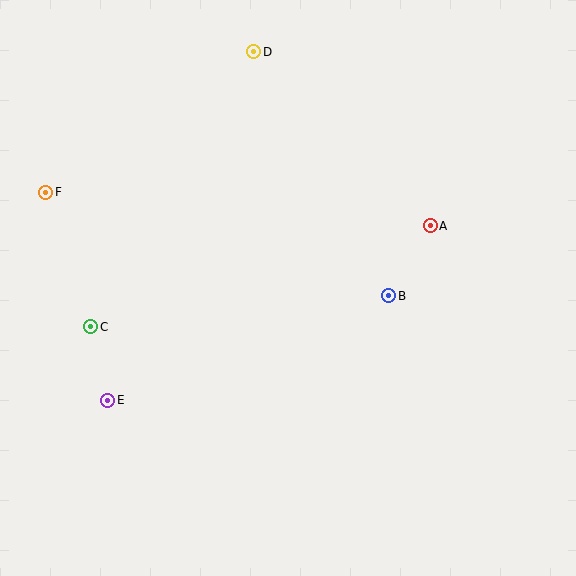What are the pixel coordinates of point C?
Point C is at (91, 327).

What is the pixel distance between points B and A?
The distance between B and A is 82 pixels.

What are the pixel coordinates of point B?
Point B is at (389, 296).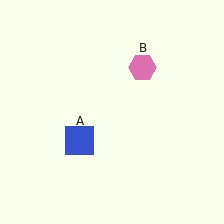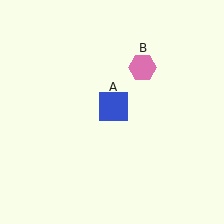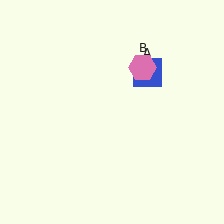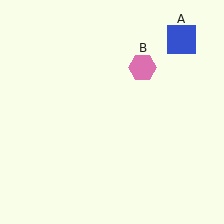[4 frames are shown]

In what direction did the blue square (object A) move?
The blue square (object A) moved up and to the right.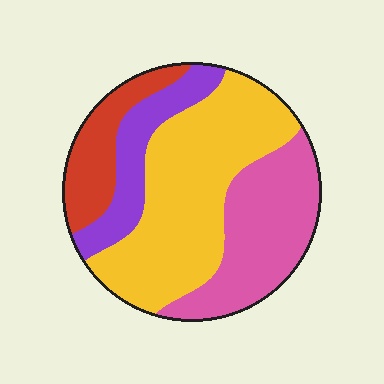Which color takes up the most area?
Yellow, at roughly 45%.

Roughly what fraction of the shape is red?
Red covers around 15% of the shape.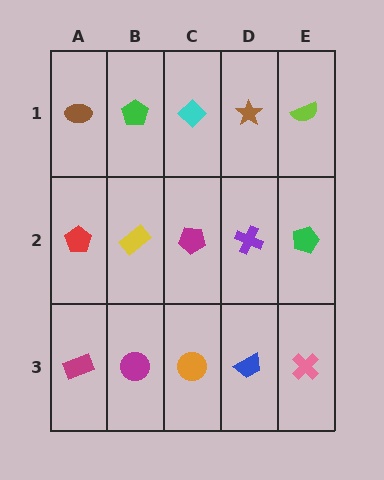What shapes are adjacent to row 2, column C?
A cyan diamond (row 1, column C), an orange circle (row 3, column C), a yellow rectangle (row 2, column B), a purple cross (row 2, column D).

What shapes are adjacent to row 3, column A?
A red pentagon (row 2, column A), a magenta circle (row 3, column B).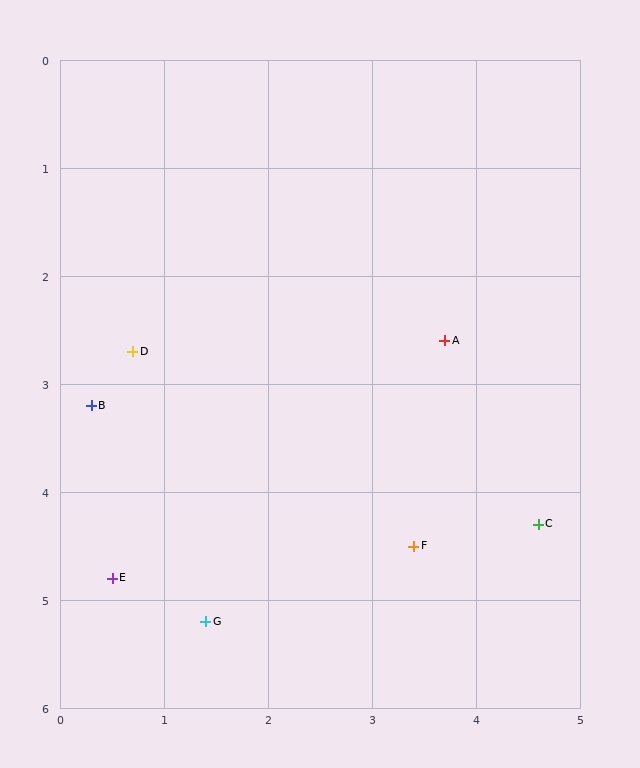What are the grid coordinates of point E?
Point E is at approximately (0.5, 4.8).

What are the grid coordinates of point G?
Point G is at approximately (1.4, 5.2).